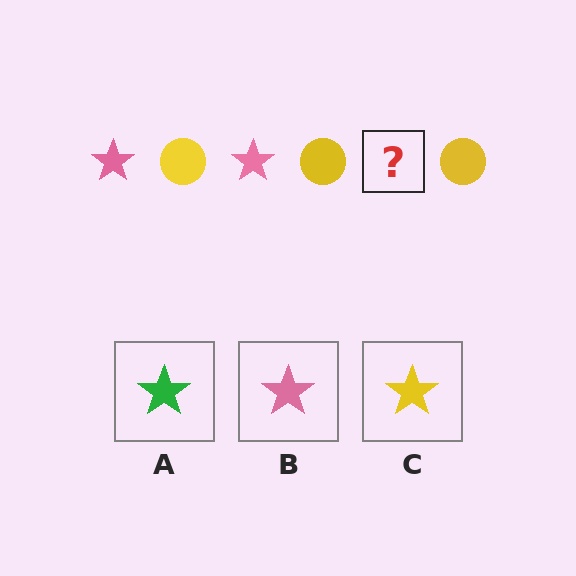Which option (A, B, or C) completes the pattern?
B.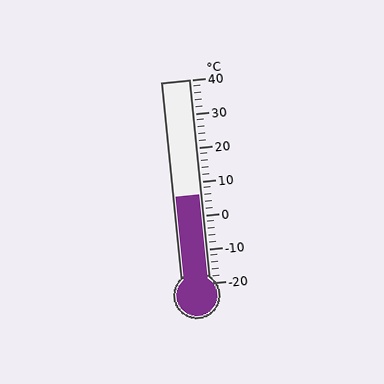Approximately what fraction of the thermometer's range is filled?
The thermometer is filled to approximately 45% of its range.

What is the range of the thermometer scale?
The thermometer scale ranges from -20°C to 40°C.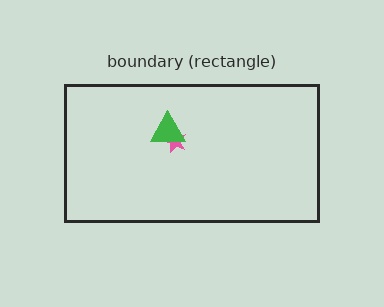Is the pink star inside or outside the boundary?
Inside.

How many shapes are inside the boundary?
2 inside, 0 outside.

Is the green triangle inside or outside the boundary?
Inside.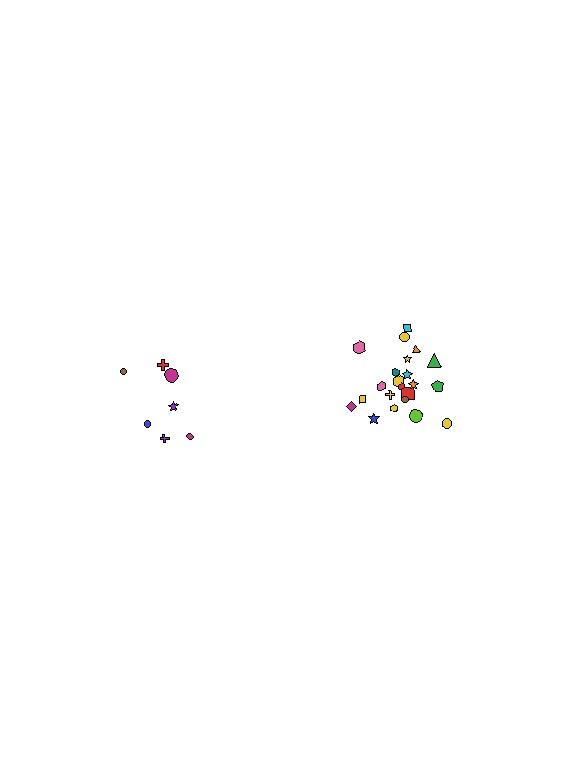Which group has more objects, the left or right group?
The right group.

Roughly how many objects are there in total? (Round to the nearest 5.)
Roughly 30 objects in total.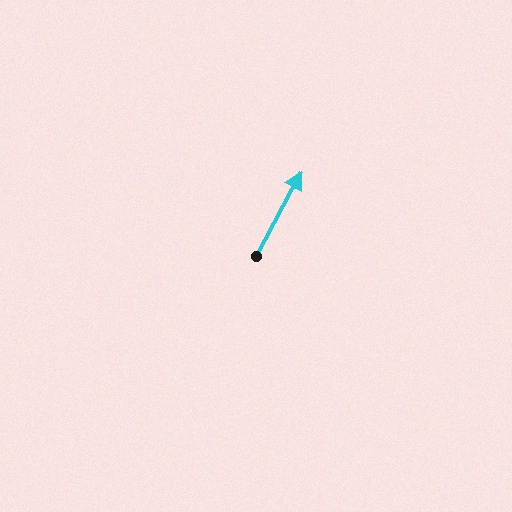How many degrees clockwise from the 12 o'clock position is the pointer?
Approximately 28 degrees.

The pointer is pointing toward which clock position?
Roughly 1 o'clock.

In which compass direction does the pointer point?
Northeast.